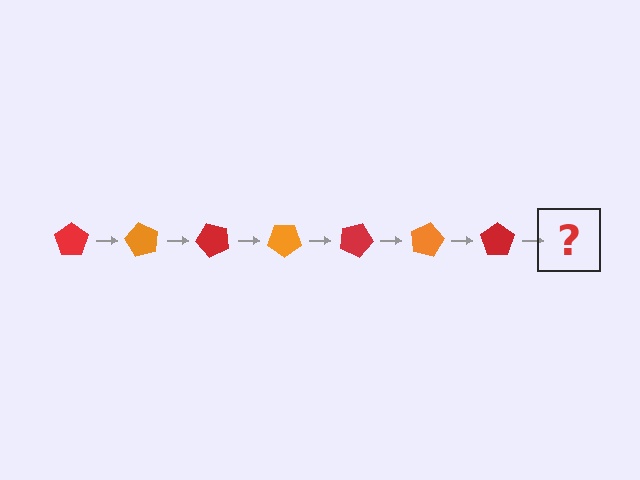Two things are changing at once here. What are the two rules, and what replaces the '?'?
The two rules are that it rotates 60 degrees each step and the color cycles through red and orange. The '?' should be an orange pentagon, rotated 420 degrees from the start.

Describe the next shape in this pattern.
It should be an orange pentagon, rotated 420 degrees from the start.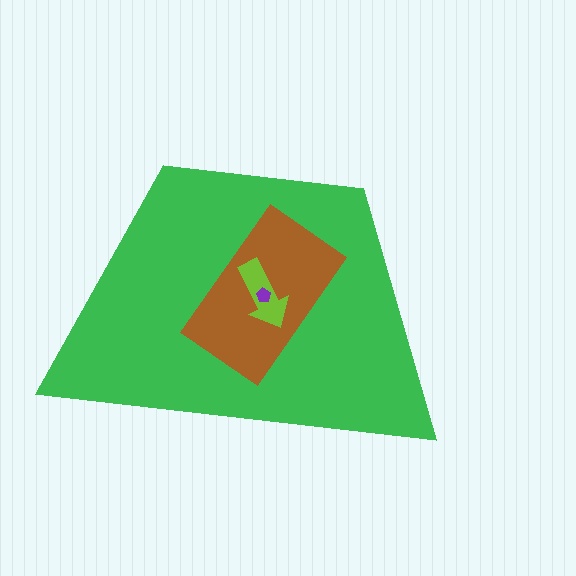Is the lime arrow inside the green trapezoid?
Yes.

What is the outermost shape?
The green trapezoid.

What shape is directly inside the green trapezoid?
The brown rectangle.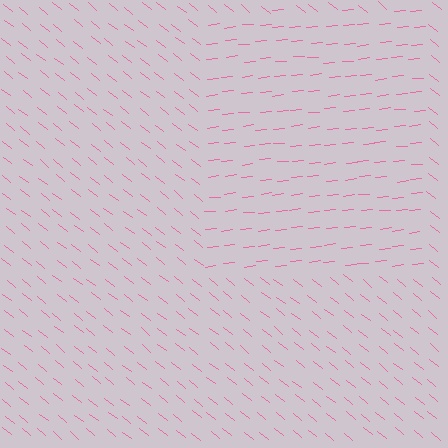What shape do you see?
I see a rectangle.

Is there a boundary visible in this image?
Yes, there is a texture boundary formed by a change in line orientation.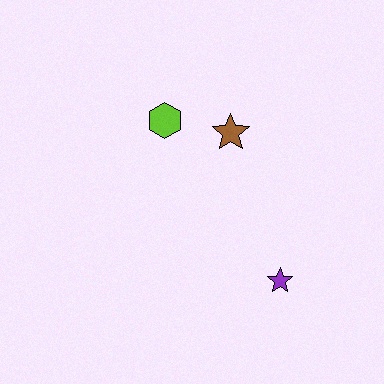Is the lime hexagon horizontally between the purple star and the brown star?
No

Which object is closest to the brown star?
The lime hexagon is closest to the brown star.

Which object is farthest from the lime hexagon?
The purple star is farthest from the lime hexagon.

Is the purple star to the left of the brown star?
No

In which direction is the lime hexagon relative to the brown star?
The lime hexagon is to the left of the brown star.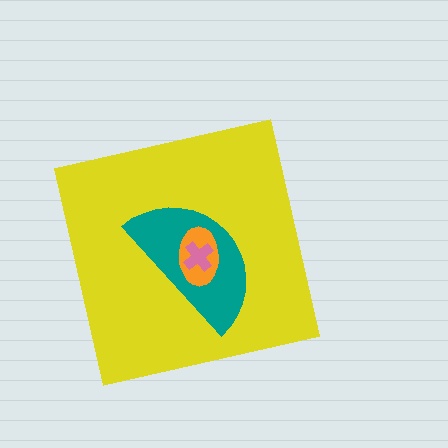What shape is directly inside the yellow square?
The teal semicircle.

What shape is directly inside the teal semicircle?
The orange ellipse.